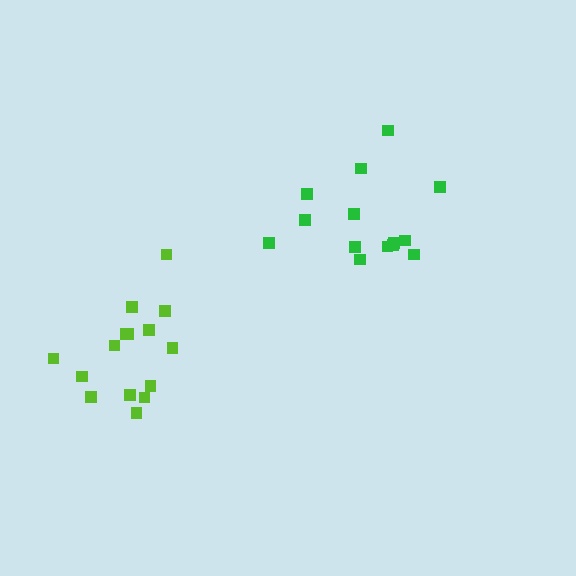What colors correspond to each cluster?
The clusters are colored: green, lime.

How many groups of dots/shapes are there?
There are 2 groups.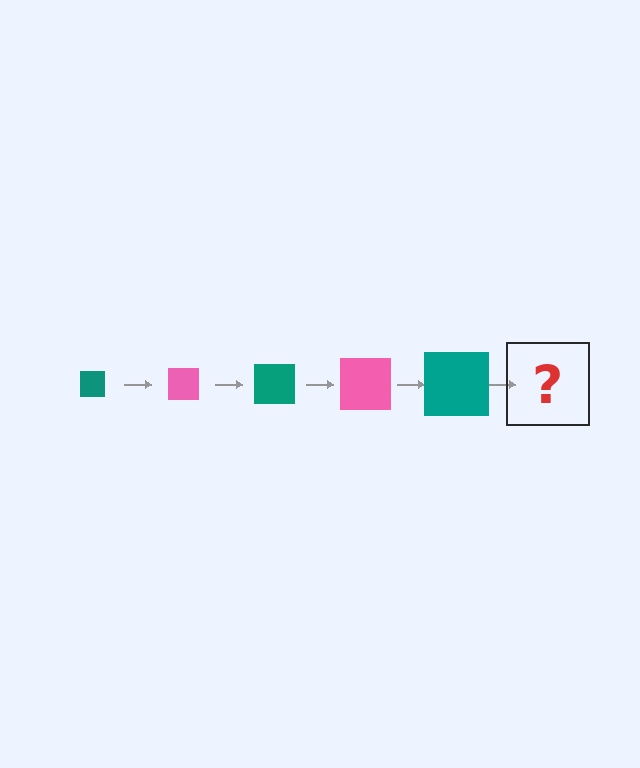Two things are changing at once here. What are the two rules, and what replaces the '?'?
The two rules are that the square grows larger each step and the color cycles through teal and pink. The '?' should be a pink square, larger than the previous one.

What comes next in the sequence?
The next element should be a pink square, larger than the previous one.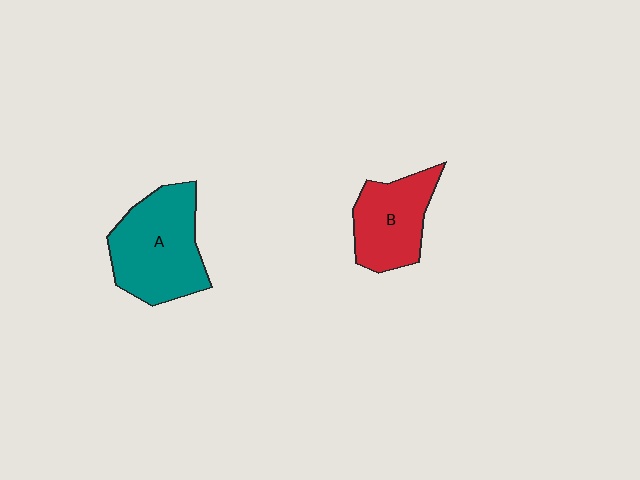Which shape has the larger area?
Shape A (teal).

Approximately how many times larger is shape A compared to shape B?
Approximately 1.4 times.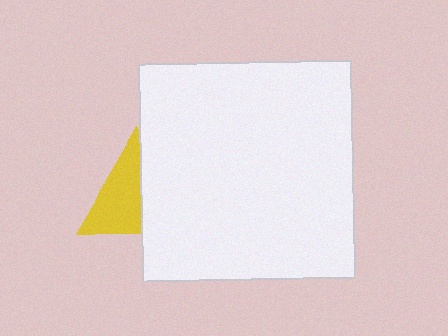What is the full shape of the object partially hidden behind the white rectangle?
The partially hidden object is a yellow triangle.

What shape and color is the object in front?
The object in front is a white rectangle.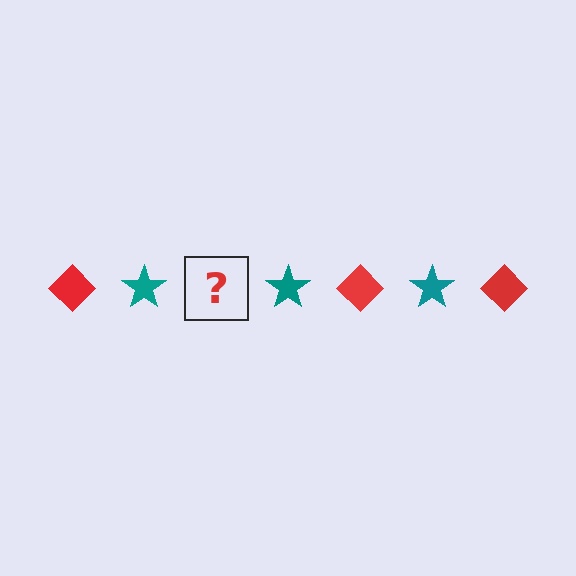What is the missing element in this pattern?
The missing element is a red diamond.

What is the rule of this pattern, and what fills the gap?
The rule is that the pattern alternates between red diamond and teal star. The gap should be filled with a red diamond.